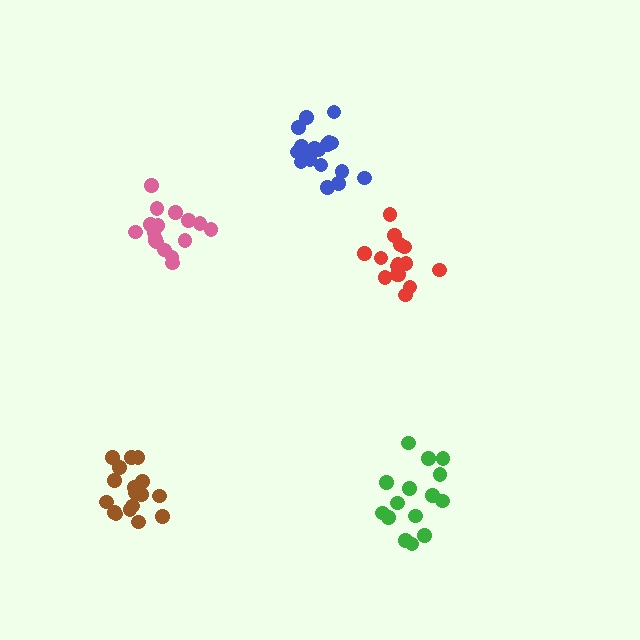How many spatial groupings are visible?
There are 5 spatial groupings.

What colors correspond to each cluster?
The clusters are colored: brown, blue, pink, green, red.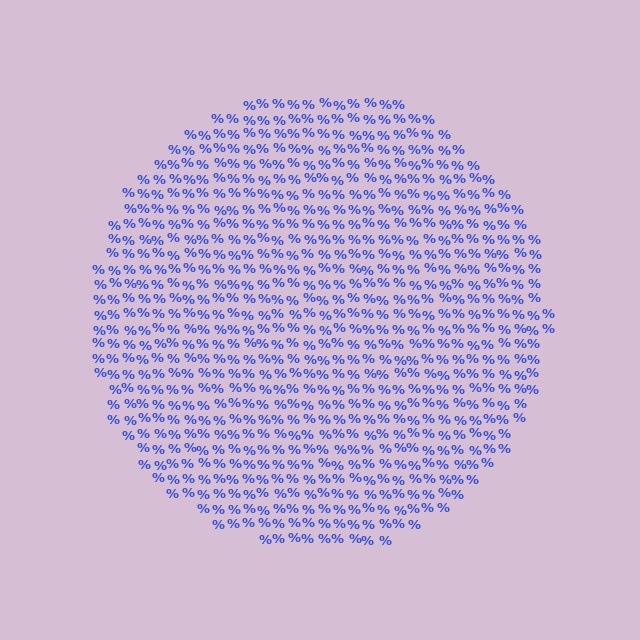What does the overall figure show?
The overall figure shows a circle.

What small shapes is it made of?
It is made of small percent signs.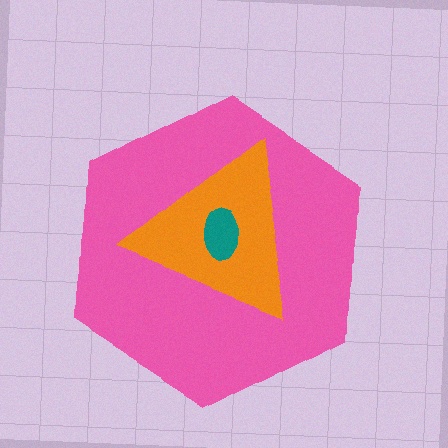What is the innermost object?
The teal ellipse.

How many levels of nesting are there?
3.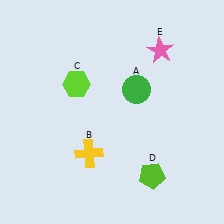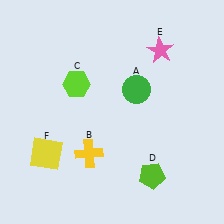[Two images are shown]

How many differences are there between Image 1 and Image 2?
There is 1 difference between the two images.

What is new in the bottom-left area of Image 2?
A yellow square (F) was added in the bottom-left area of Image 2.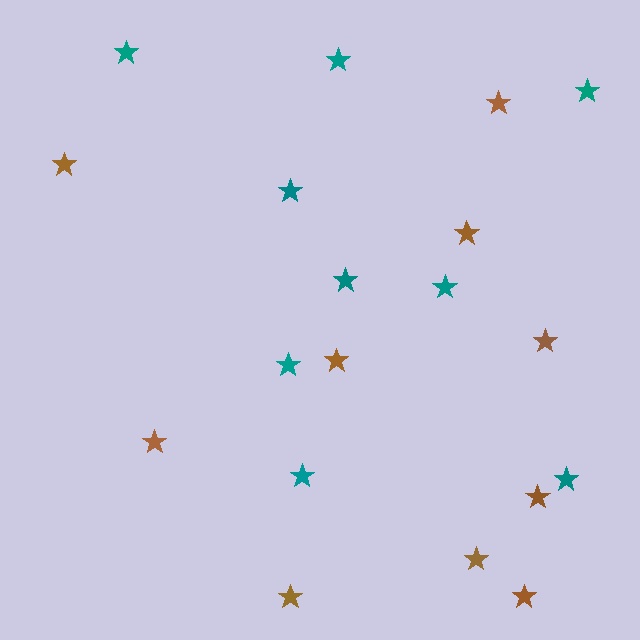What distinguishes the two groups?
There are 2 groups: one group of teal stars (9) and one group of brown stars (10).